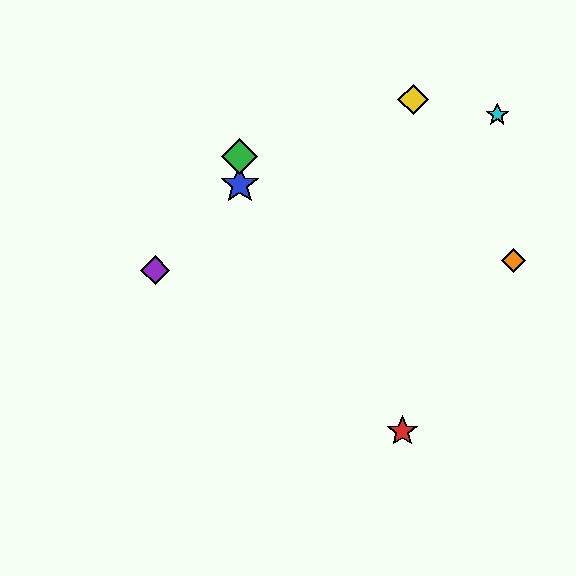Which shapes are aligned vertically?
The blue star, the green diamond are aligned vertically.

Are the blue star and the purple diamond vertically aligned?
No, the blue star is at x≈240 and the purple diamond is at x≈155.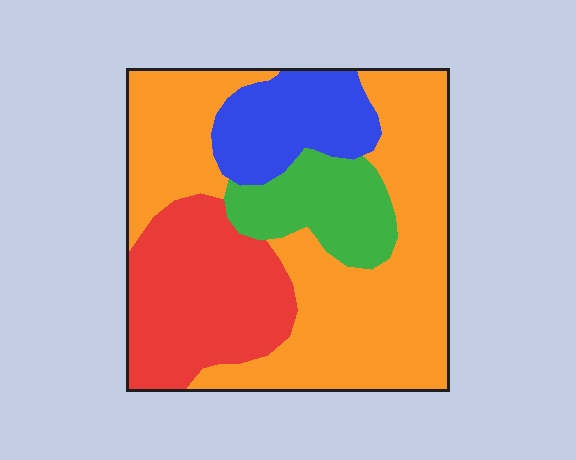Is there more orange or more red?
Orange.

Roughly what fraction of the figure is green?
Green takes up less than a quarter of the figure.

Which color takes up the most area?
Orange, at roughly 50%.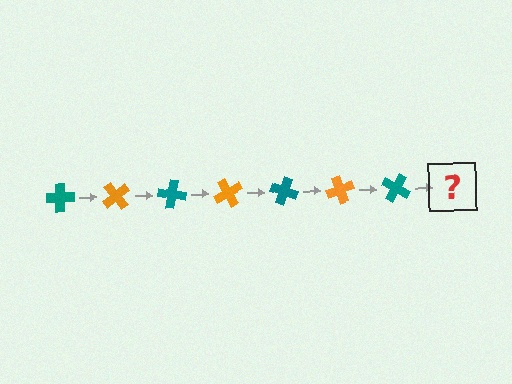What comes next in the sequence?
The next element should be an orange cross, rotated 350 degrees from the start.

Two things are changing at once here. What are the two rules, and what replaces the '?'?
The two rules are that it rotates 50 degrees each step and the color cycles through teal and orange. The '?' should be an orange cross, rotated 350 degrees from the start.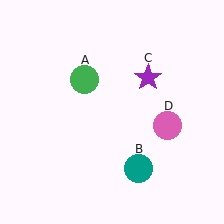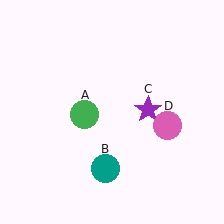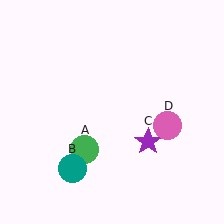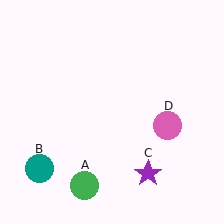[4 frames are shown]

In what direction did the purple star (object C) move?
The purple star (object C) moved down.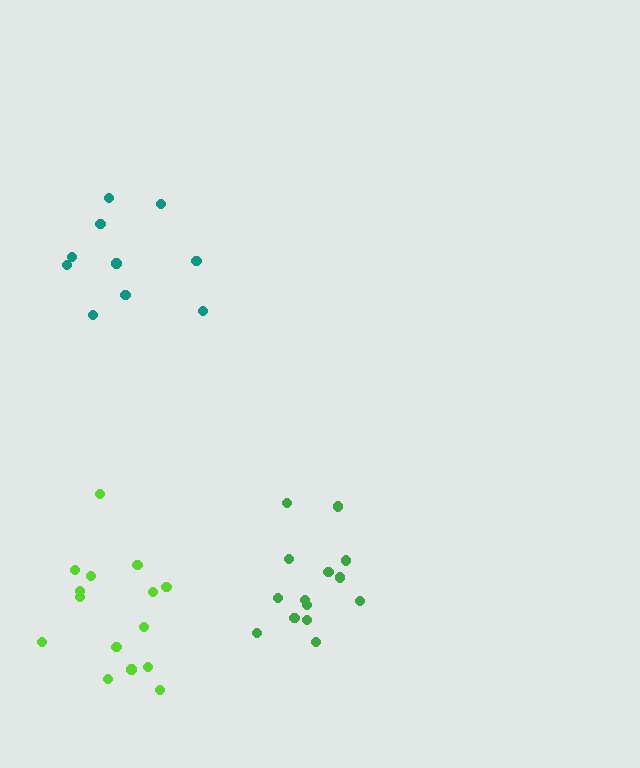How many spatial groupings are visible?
There are 3 spatial groupings.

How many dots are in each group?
Group 1: 15 dots, Group 2: 10 dots, Group 3: 14 dots (39 total).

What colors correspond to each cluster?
The clusters are colored: lime, teal, green.